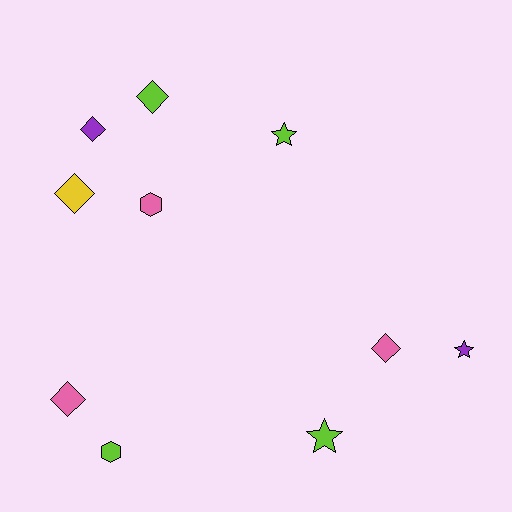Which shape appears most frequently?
Diamond, with 5 objects.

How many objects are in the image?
There are 10 objects.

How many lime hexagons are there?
There is 1 lime hexagon.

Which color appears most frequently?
Lime, with 4 objects.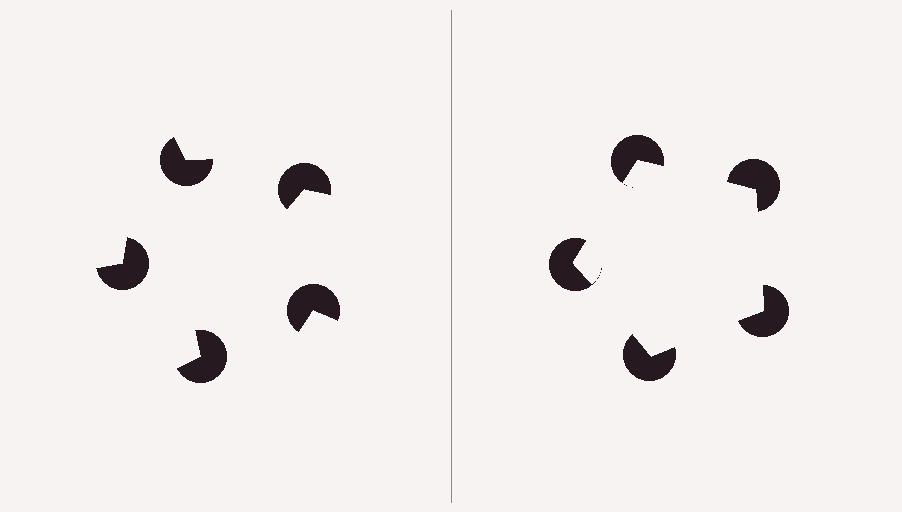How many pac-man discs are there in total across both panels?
10 — 5 on each side.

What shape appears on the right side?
An illusory pentagon.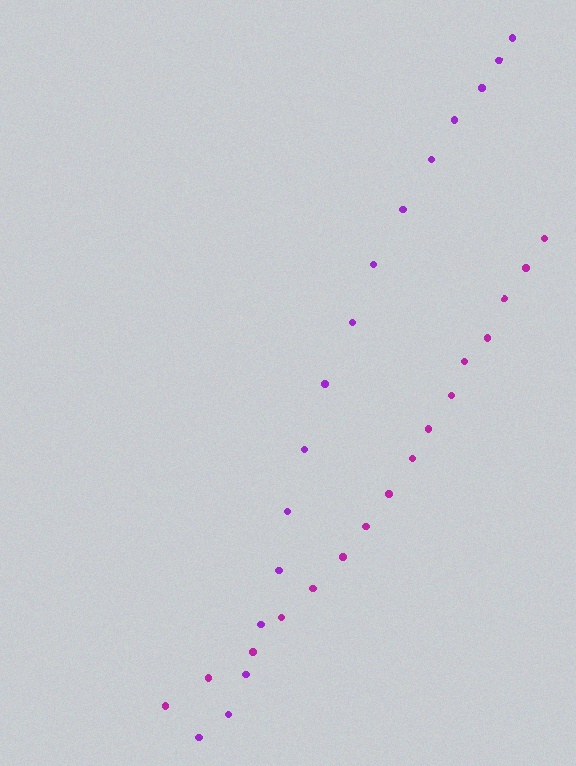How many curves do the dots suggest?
There are 2 distinct paths.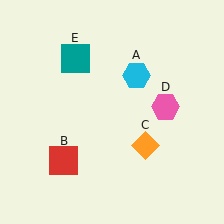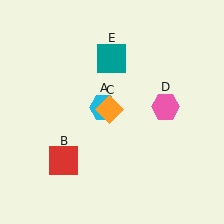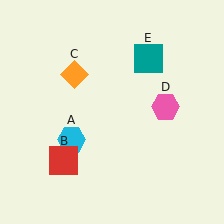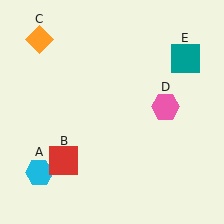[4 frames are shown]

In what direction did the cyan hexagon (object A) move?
The cyan hexagon (object A) moved down and to the left.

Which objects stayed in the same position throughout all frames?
Red square (object B) and pink hexagon (object D) remained stationary.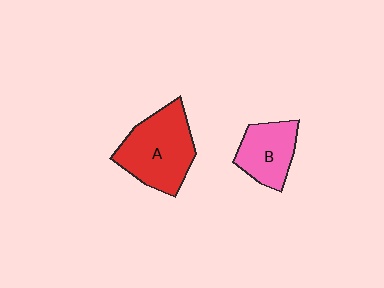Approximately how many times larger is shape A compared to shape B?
Approximately 1.5 times.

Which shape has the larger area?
Shape A (red).